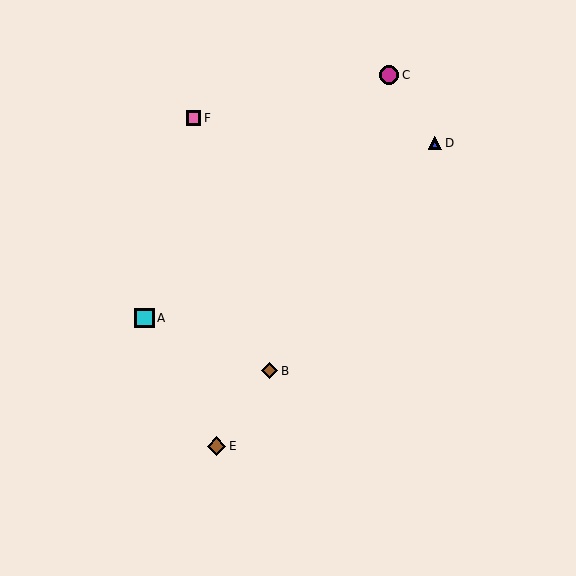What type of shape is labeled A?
Shape A is a cyan square.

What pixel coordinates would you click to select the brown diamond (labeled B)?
Click at (270, 371) to select the brown diamond B.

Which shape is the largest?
The cyan square (labeled A) is the largest.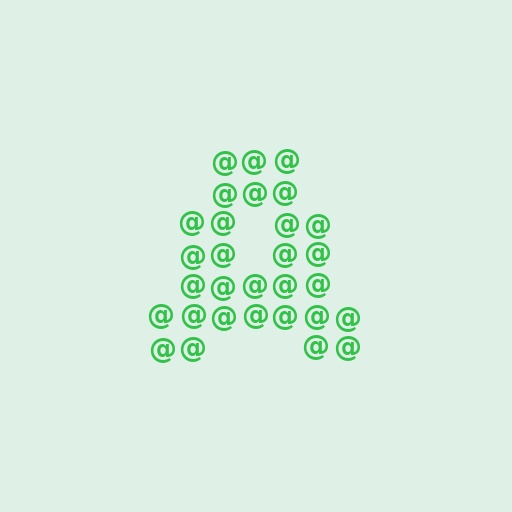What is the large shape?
The large shape is the letter A.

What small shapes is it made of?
It is made of small at signs.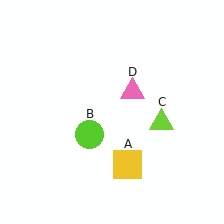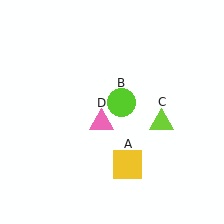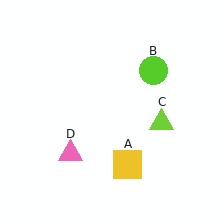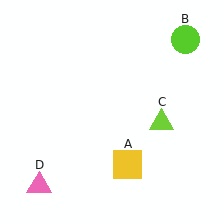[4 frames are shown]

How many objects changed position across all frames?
2 objects changed position: lime circle (object B), pink triangle (object D).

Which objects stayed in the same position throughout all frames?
Yellow square (object A) and lime triangle (object C) remained stationary.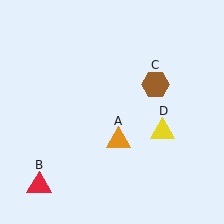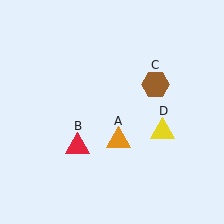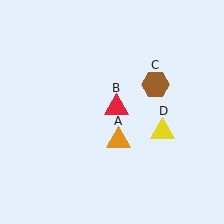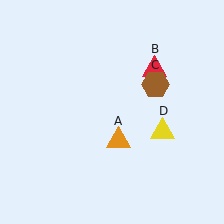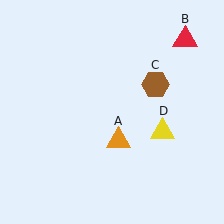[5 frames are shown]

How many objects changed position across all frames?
1 object changed position: red triangle (object B).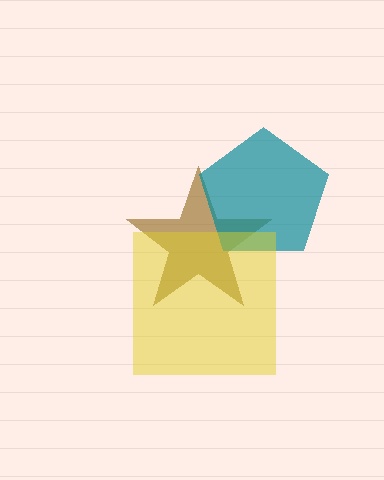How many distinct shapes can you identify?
There are 3 distinct shapes: a brown star, a teal pentagon, a yellow square.